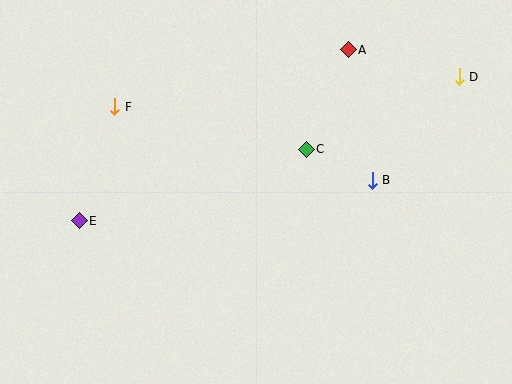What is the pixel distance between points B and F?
The distance between B and F is 268 pixels.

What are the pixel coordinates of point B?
Point B is at (372, 180).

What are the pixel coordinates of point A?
Point A is at (348, 50).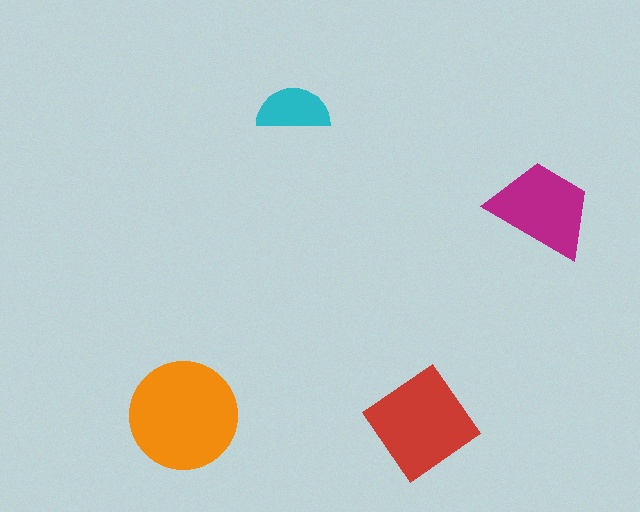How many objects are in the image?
There are 4 objects in the image.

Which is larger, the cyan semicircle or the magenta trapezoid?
The magenta trapezoid.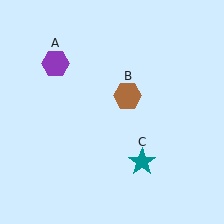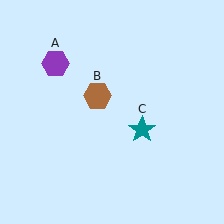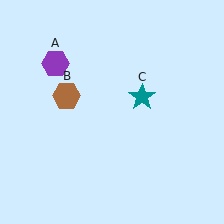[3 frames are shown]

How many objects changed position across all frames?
2 objects changed position: brown hexagon (object B), teal star (object C).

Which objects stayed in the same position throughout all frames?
Purple hexagon (object A) remained stationary.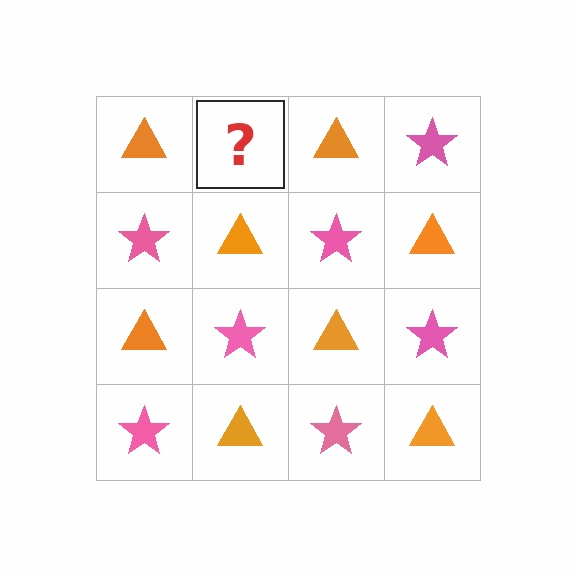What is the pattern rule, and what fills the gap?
The rule is that it alternates orange triangle and pink star in a checkerboard pattern. The gap should be filled with a pink star.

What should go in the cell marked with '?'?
The missing cell should contain a pink star.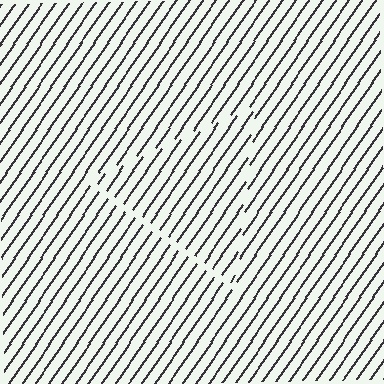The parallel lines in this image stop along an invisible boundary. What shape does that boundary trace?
An illusory triangle. The interior of the shape contains the same grating, shifted by half a period — the contour is defined by the phase discontinuity where line-ends from the inner and outer gratings abut.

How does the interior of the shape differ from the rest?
The interior of the shape contains the same grating, shifted by half a period — the contour is defined by the phase discontinuity where line-ends from the inner and outer gratings abut.